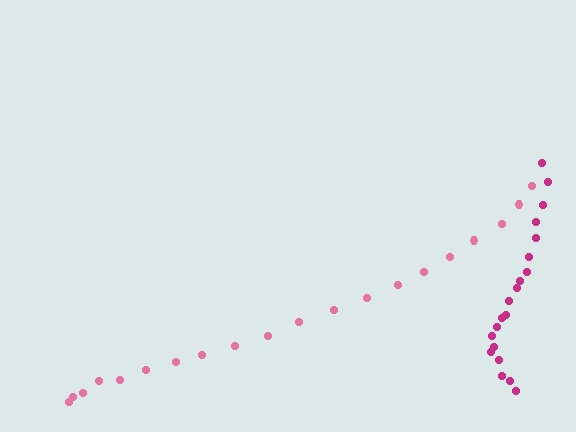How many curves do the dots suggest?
There are 2 distinct paths.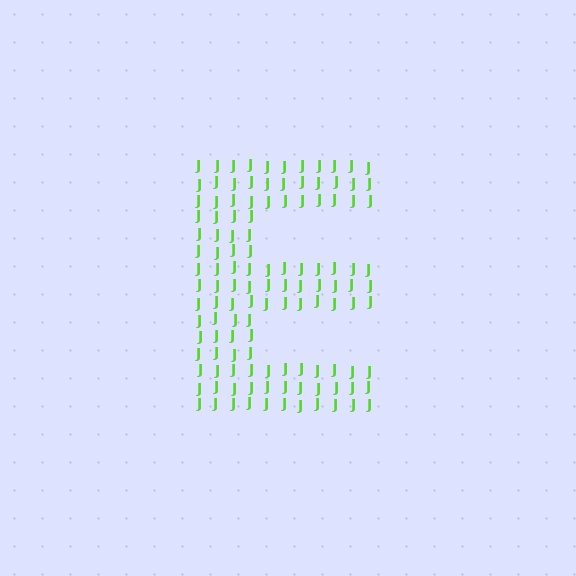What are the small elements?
The small elements are letter J's.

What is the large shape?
The large shape is the letter E.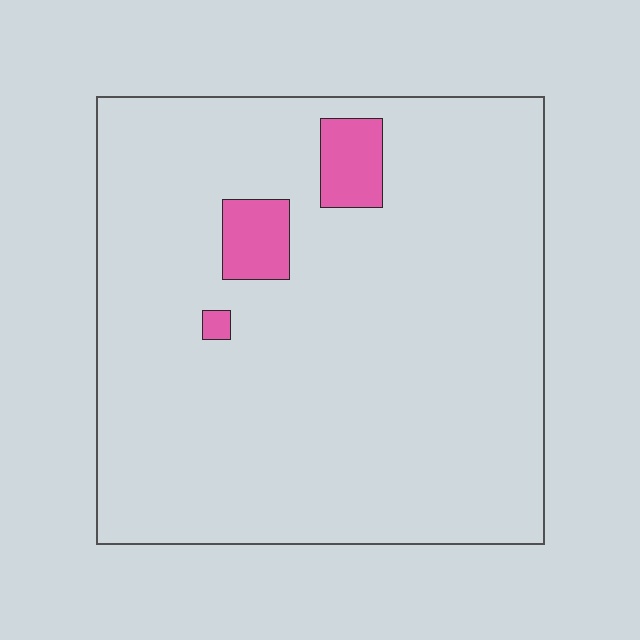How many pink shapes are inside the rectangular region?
3.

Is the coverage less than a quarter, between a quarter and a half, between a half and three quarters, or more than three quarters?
Less than a quarter.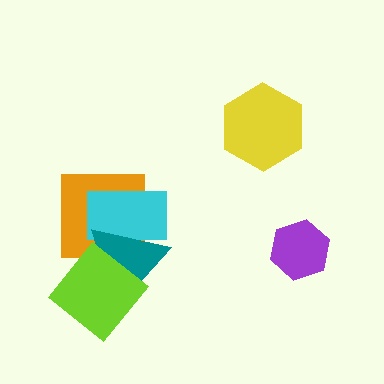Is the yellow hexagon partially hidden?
No, no other shape covers it.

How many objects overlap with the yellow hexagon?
0 objects overlap with the yellow hexagon.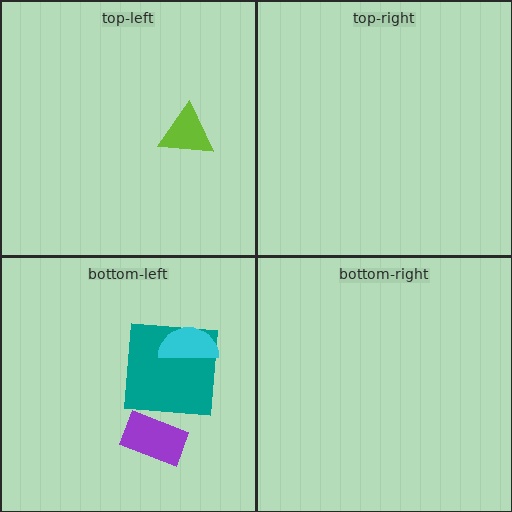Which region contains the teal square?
The bottom-left region.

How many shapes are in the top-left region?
1.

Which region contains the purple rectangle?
The bottom-left region.